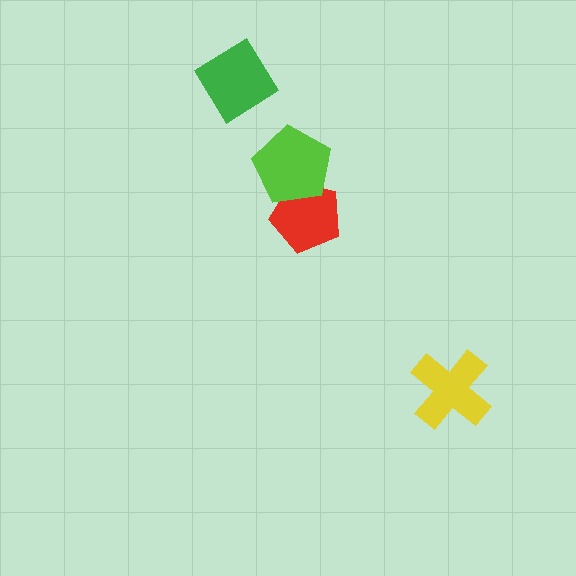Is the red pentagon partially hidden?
Yes, it is partially covered by another shape.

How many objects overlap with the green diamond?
0 objects overlap with the green diamond.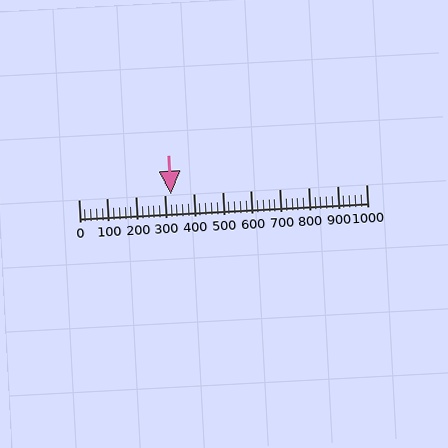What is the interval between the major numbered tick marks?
The major tick marks are spaced 100 units apart.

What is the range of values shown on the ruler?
The ruler shows values from 0 to 1000.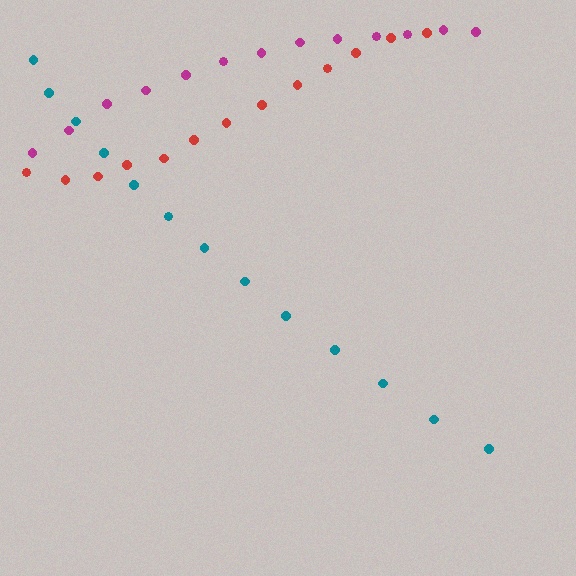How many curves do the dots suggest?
There are 3 distinct paths.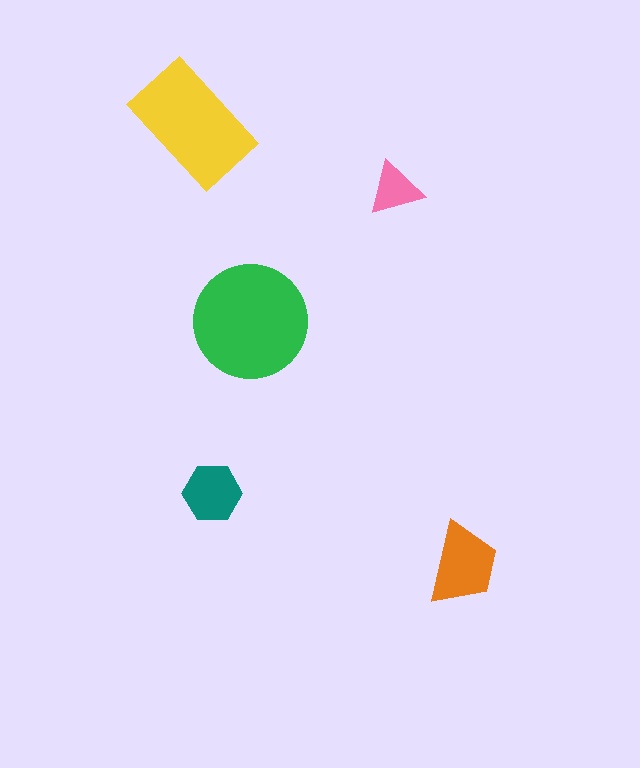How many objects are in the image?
There are 5 objects in the image.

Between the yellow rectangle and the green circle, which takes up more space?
The green circle.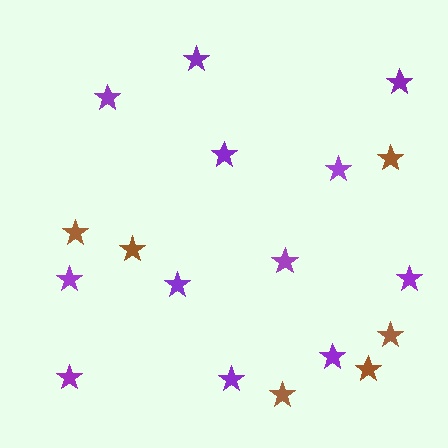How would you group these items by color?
There are 2 groups: one group of brown stars (6) and one group of purple stars (12).